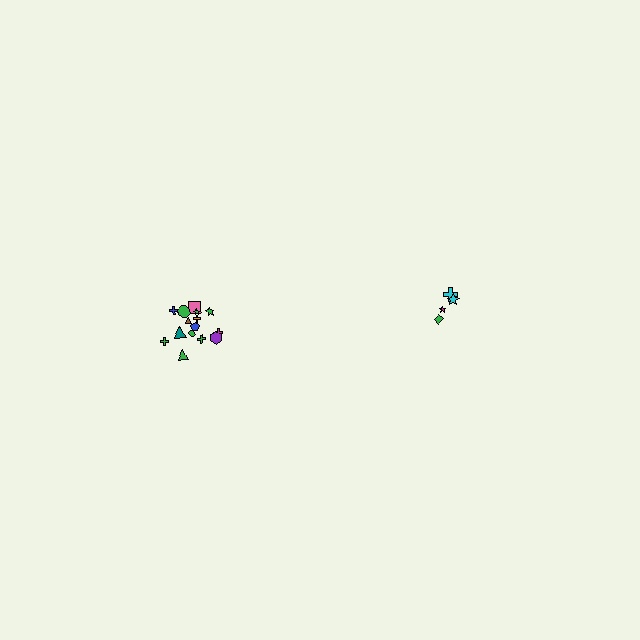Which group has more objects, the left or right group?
The left group.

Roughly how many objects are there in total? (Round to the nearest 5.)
Roughly 20 objects in total.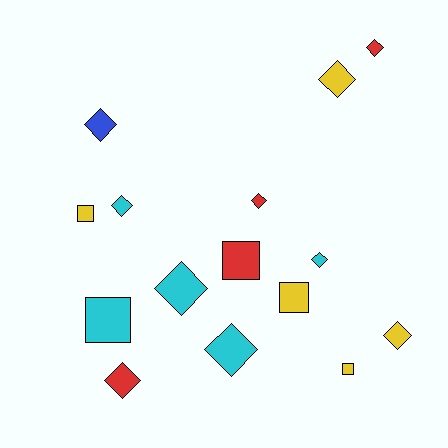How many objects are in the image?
There are 15 objects.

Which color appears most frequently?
Yellow, with 5 objects.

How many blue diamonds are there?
There is 1 blue diamond.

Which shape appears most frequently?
Diamond, with 10 objects.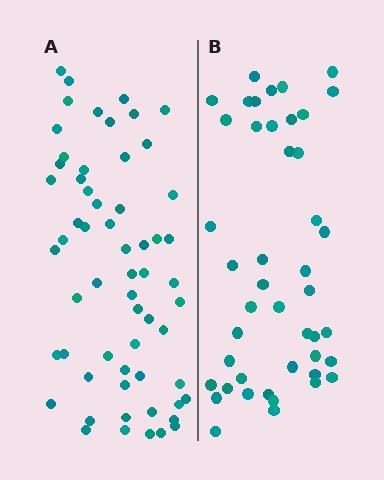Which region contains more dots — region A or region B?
Region A (the left region) has more dots.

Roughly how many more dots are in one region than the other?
Region A has approximately 15 more dots than region B.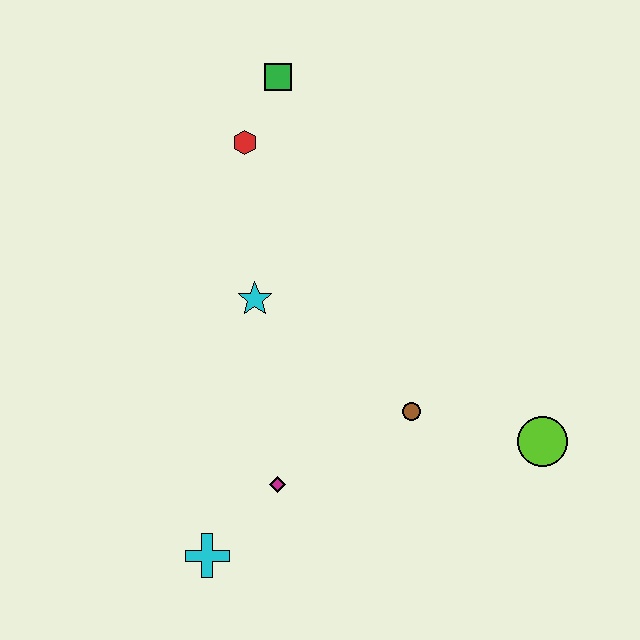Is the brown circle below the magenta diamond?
No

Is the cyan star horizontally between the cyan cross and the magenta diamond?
Yes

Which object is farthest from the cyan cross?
The green square is farthest from the cyan cross.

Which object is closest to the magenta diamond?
The cyan cross is closest to the magenta diamond.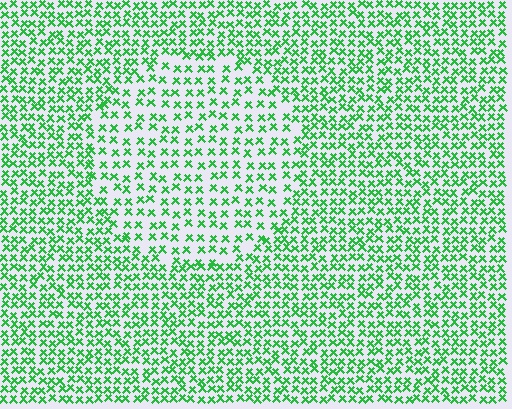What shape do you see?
I see a circle.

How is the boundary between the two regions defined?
The boundary is defined by a change in element density (approximately 1.7x ratio). All elements are the same color, size, and shape.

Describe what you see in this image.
The image contains small green elements arranged at two different densities. A circle-shaped region is visible where the elements are less densely packed than the surrounding area.